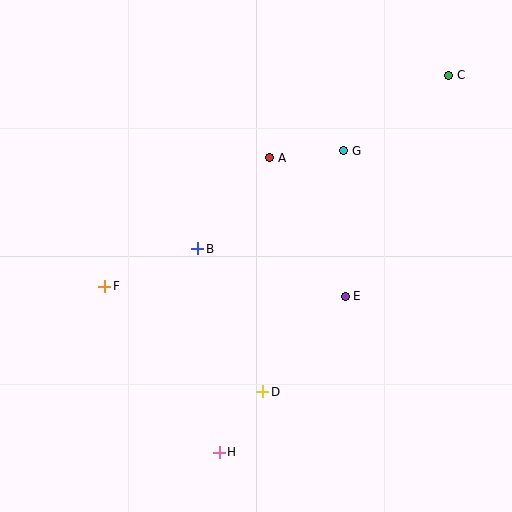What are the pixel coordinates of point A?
Point A is at (270, 158).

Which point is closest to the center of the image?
Point B at (198, 249) is closest to the center.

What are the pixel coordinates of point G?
Point G is at (344, 151).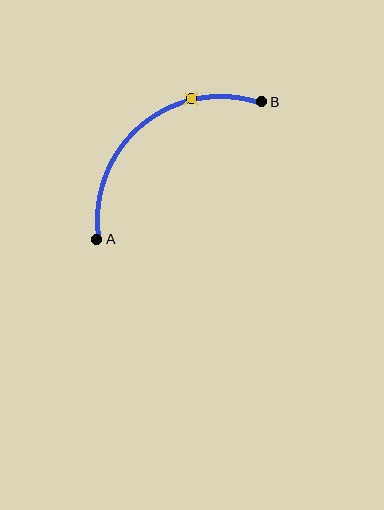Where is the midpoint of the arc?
The arc midpoint is the point on the curve farthest from the straight line joining A and B. It sits above and to the left of that line.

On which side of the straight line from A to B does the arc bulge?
The arc bulges above and to the left of the straight line connecting A and B.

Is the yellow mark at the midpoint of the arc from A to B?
No. The yellow mark lies on the arc but is closer to endpoint B. The arc midpoint would be at the point on the curve equidistant along the arc from both A and B.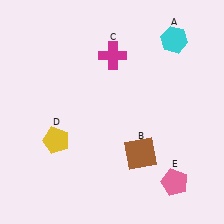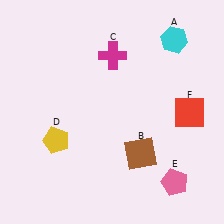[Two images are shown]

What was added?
A red square (F) was added in Image 2.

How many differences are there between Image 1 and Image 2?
There is 1 difference between the two images.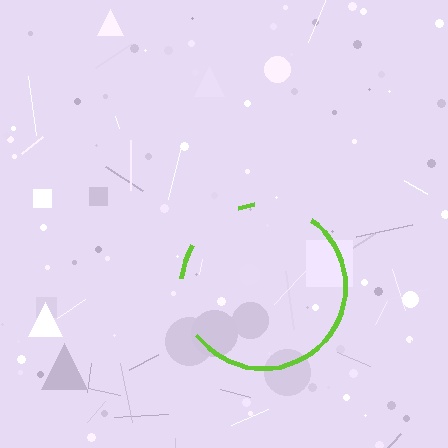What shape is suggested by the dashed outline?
The dashed outline suggests a circle.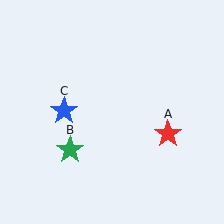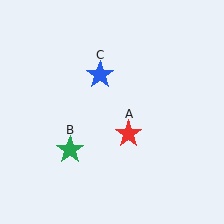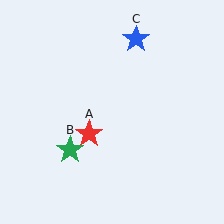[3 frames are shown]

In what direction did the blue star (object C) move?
The blue star (object C) moved up and to the right.